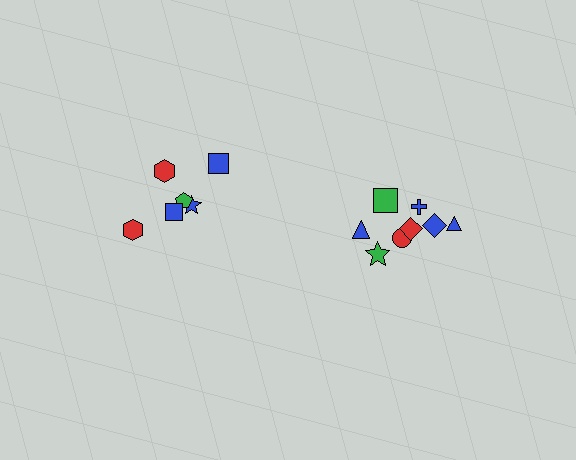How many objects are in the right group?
There are 8 objects.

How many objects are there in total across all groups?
There are 14 objects.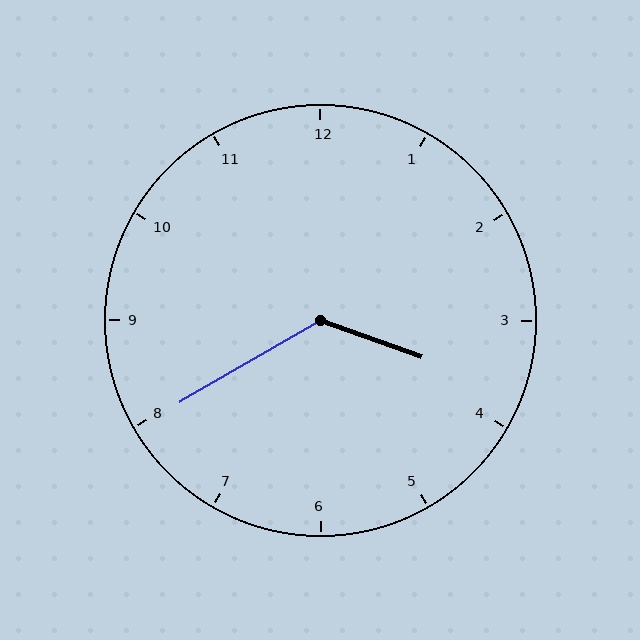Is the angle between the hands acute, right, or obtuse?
It is obtuse.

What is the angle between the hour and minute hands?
Approximately 130 degrees.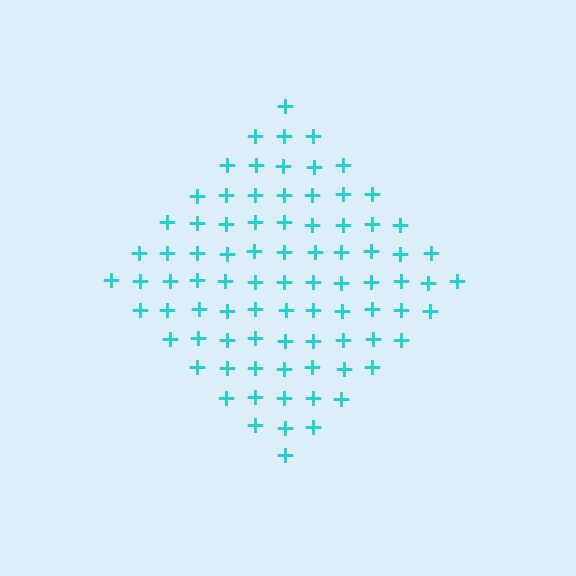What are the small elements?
The small elements are plus signs.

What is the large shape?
The large shape is a diamond.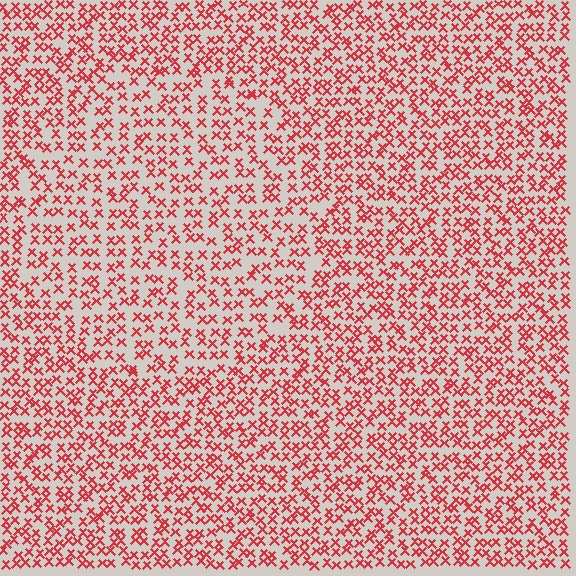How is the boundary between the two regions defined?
The boundary is defined by a change in element density (approximately 1.5x ratio). All elements are the same color, size, and shape.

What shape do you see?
I see a circle.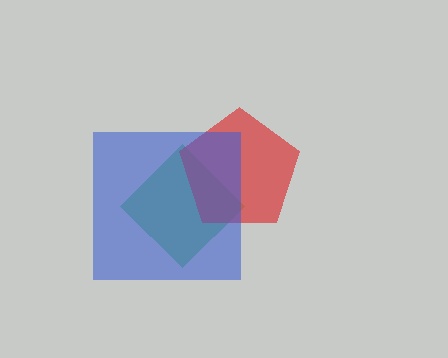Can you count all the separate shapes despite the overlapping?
Yes, there are 3 separate shapes.